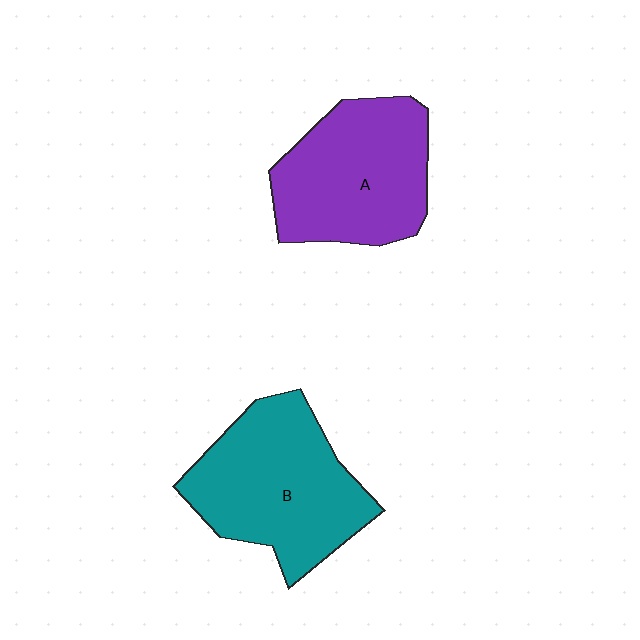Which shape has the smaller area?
Shape A (purple).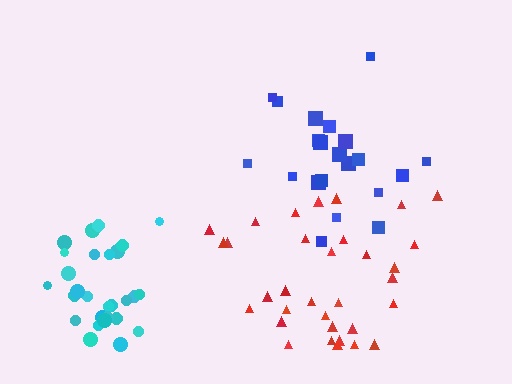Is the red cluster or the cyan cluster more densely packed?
Cyan.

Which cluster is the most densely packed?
Cyan.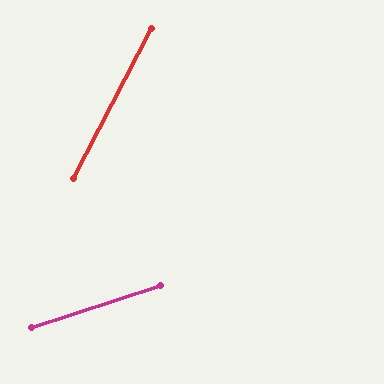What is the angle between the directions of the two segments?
Approximately 44 degrees.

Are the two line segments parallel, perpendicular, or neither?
Neither parallel nor perpendicular — they differ by about 44°.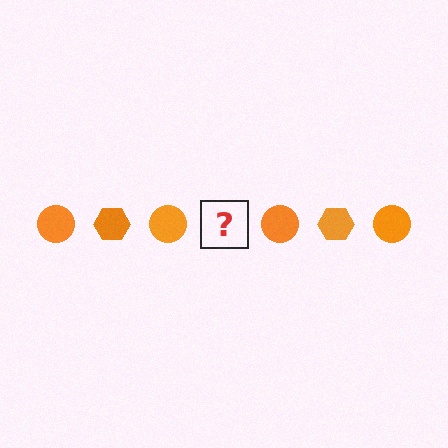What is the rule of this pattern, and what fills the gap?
The rule is that the pattern cycles through circle, hexagon shapes in orange. The gap should be filled with an orange hexagon.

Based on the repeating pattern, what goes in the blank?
The blank should be an orange hexagon.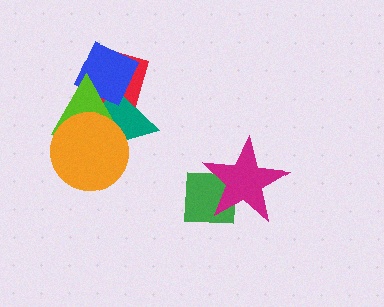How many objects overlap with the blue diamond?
3 objects overlap with the blue diamond.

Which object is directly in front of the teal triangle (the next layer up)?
The blue diamond is directly in front of the teal triangle.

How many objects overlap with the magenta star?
1 object overlaps with the magenta star.